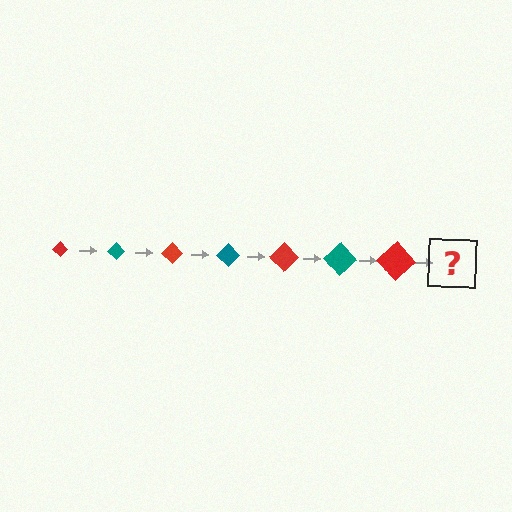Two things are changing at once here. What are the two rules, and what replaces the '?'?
The two rules are that the diamond grows larger each step and the color cycles through red and teal. The '?' should be a teal diamond, larger than the previous one.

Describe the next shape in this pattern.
It should be a teal diamond, larger than the previous one.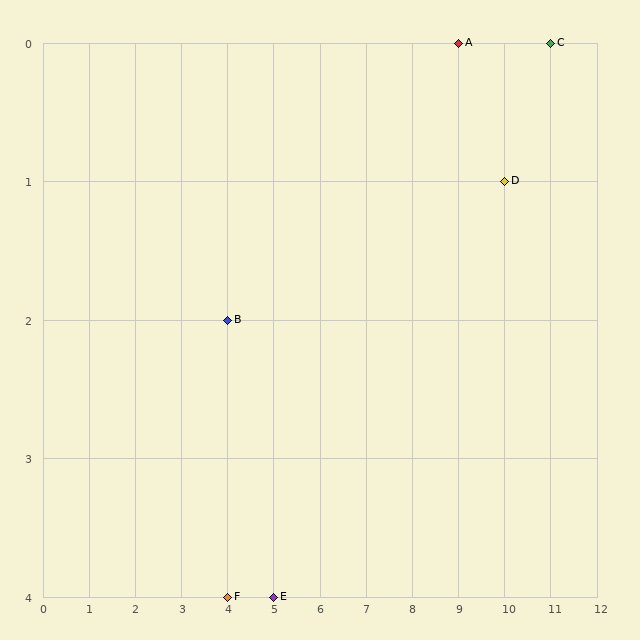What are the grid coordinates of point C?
Point C is at grid coordinates (11, 0).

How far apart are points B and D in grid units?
Points B and D are 6 columns and 1 row apart (about 6.1 grid units diagonally).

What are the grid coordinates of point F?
Point F is at grid coordinates (4, 4).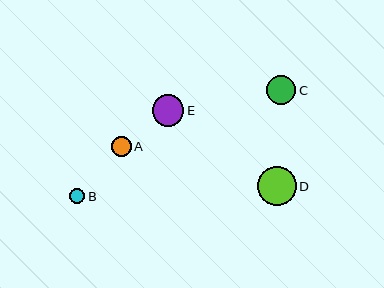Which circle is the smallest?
Circle B is the smallest with a size of approximately 16 pixels.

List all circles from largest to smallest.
From largest to smallest: D, E, C, A, B.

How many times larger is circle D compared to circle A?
Circle D is approximately 2.0 times the size of circle A.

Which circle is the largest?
Circle D is the largest with a size of approximately 39 pixels.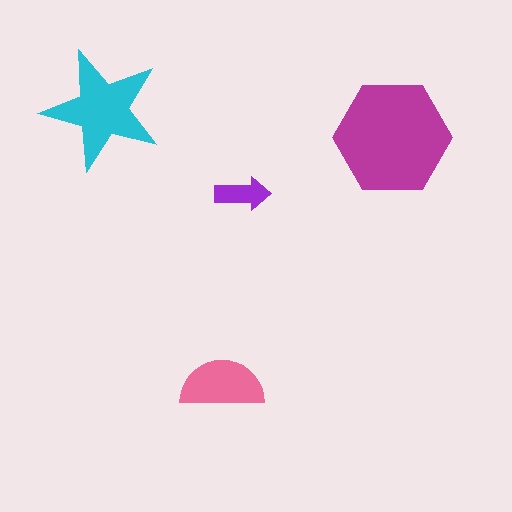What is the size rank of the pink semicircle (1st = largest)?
3rd.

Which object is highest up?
The cyan star is topmost.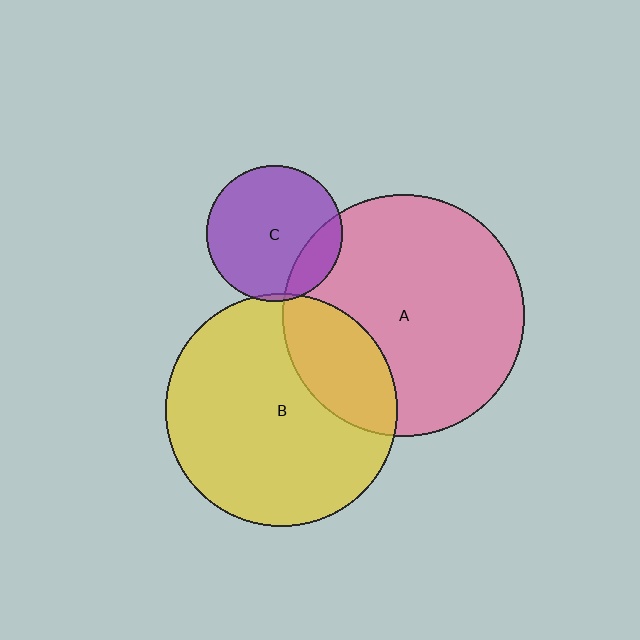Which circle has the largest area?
Circle A (pink).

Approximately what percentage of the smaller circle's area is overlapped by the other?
Approximately 5%.